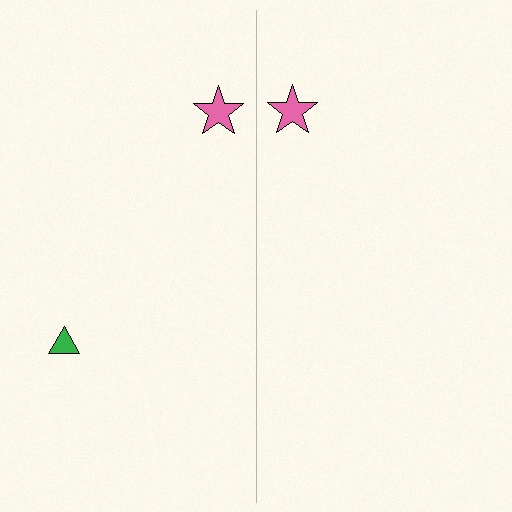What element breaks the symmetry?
A green triangle is missing from the right side.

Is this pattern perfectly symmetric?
No, the pattern is not perfectly symmetric. A green triangle is missing from the right side.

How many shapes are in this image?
There are 3 shapes in this image.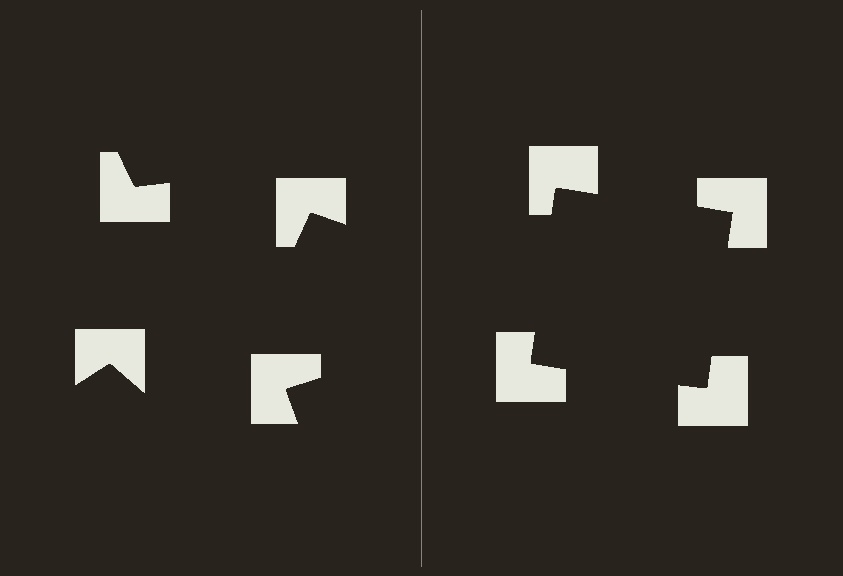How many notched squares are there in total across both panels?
8 — 4 on each side.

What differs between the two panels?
The notched squares are positioned identically on both sides; only the wedge orientations differ. On the right they align to a square; on the left they are misaligned.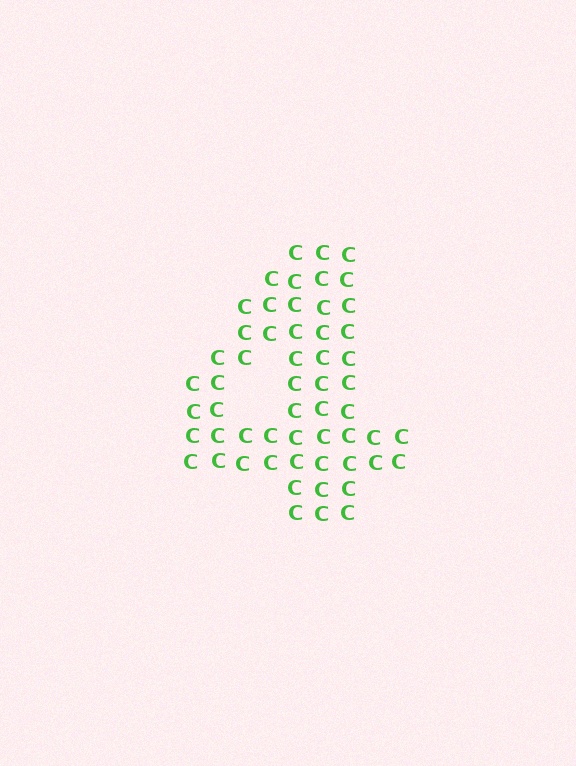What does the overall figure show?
The overall figure shows the digit 4.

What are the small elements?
The small elements are letter C's.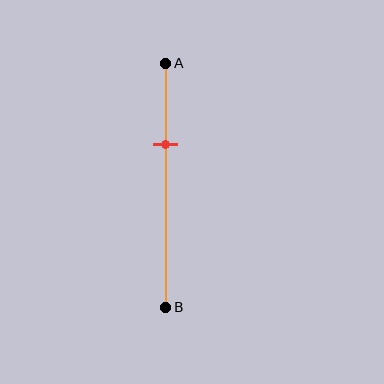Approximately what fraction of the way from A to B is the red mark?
The red mark is approximately 35% of the way from A to B.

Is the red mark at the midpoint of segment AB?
No, the mark is at about 35% from A, not at the 50% midpoint.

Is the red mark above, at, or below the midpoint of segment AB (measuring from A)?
The red mark is above the midpoint of segment AB.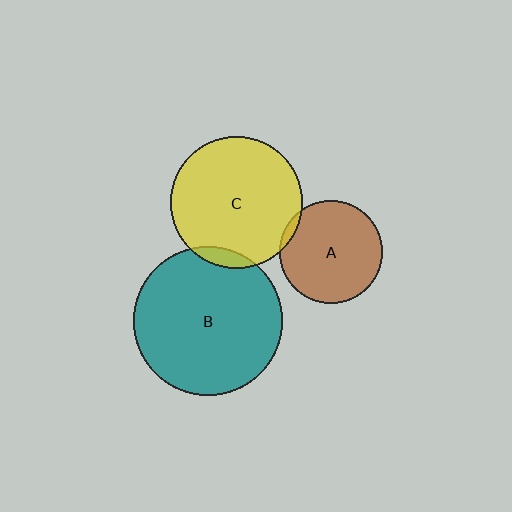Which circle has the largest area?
Circle B (teal).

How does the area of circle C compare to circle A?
Approximately 1.6 times.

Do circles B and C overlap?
Yes.